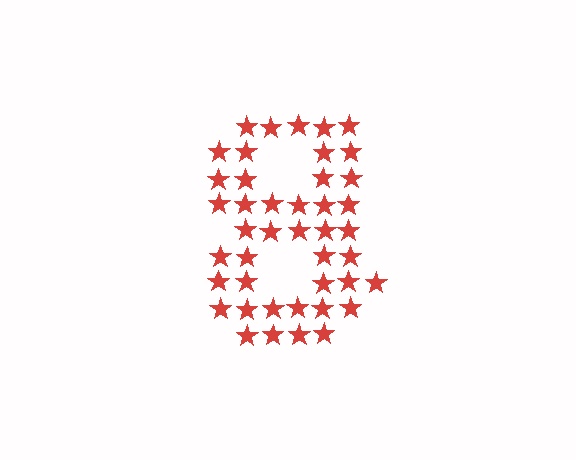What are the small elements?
The small elements are stars.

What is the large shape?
The large shape is the digit 8.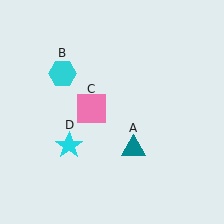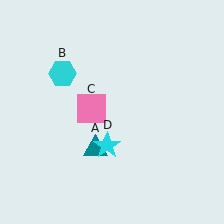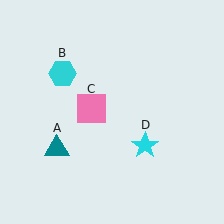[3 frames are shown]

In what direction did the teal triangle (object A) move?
The teal triangle (object A) moved left.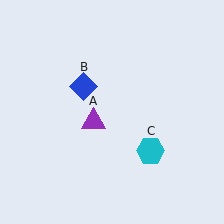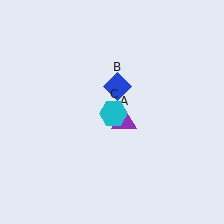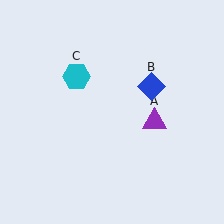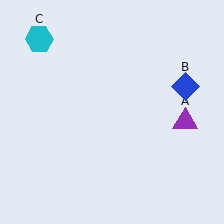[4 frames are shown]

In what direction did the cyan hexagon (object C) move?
The cyan hexagon (object C) moved up and to the left.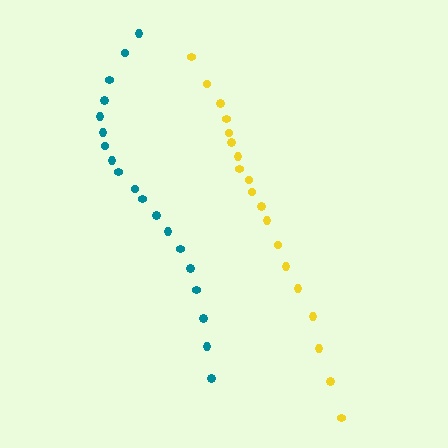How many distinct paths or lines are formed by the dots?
There are 2 distinct paths.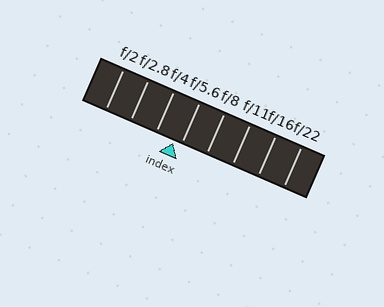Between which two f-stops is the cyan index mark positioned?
The index mark is between f/4 and f/5.6.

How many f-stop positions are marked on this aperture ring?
There are 8 f-stop positions marked.